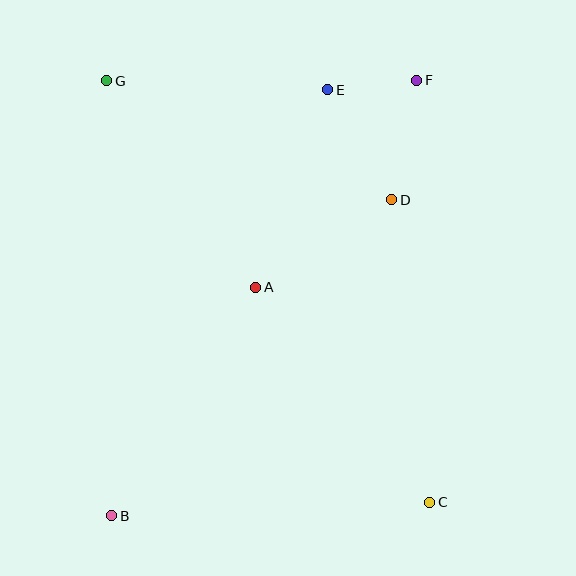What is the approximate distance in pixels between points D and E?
The distance between D and E is approximately 127 pixels.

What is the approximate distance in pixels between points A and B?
The distance between A and B is approximately 270 pixels.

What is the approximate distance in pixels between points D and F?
The distance between D and F is approximately 122 pixels.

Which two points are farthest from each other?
Points B and F are farthest from each other.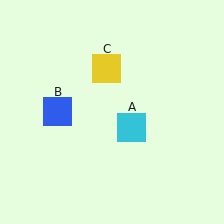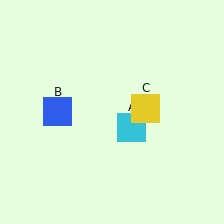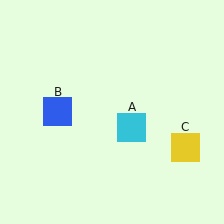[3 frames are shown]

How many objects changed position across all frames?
1 object changed position: yellow square (object C).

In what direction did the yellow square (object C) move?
The yellow square (object C) moved down and to the right.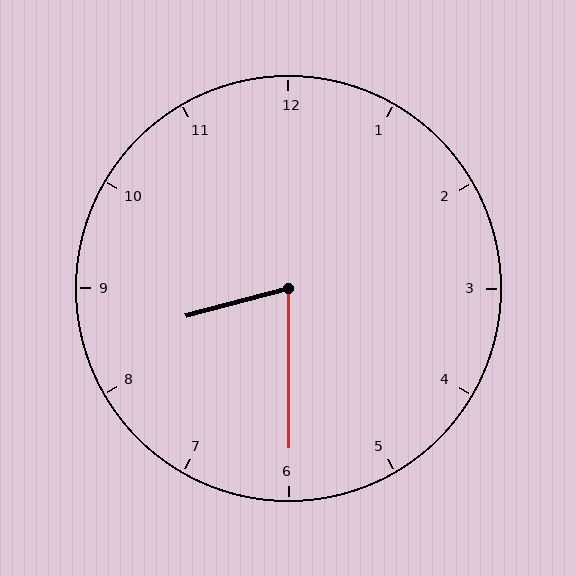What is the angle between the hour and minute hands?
Approximately 75 degrees.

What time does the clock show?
8:30.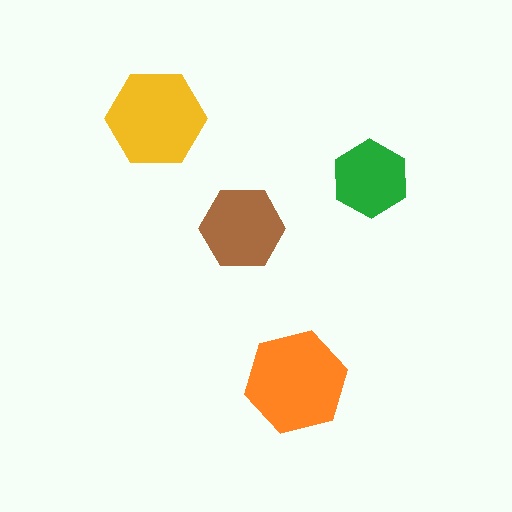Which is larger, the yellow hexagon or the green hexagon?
The yellow one.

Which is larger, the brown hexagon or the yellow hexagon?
The yellow one.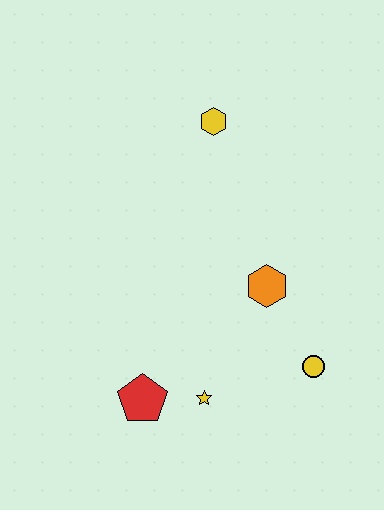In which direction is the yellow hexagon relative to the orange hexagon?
The yellow hexagon is above the orange hexagon.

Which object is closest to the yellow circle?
The orange hexagon is closest to the yellow circle.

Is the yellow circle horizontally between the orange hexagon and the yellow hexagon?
No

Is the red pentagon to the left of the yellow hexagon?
Yes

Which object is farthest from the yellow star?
The yellow hexagon is farthest from the yellow star.